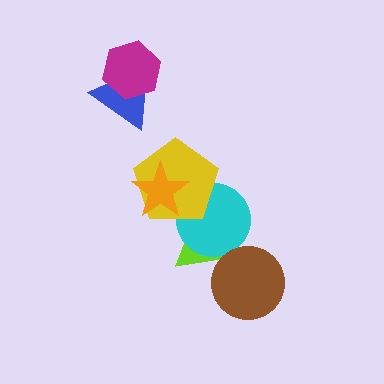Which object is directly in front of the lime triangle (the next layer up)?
The cyan circle is directly in front of the lime triangle.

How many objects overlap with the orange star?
2 objects overlap with the orange star.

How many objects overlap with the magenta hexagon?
1 object overlaps with the magenta hexagon.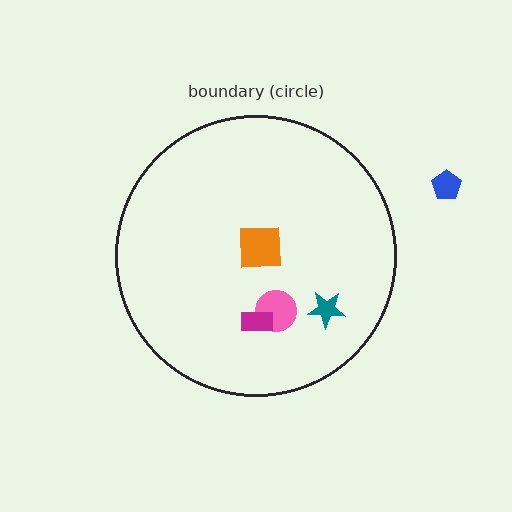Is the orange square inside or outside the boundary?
Inside.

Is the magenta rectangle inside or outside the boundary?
Inside.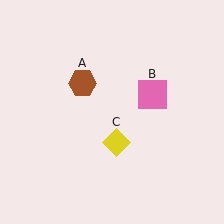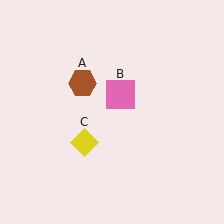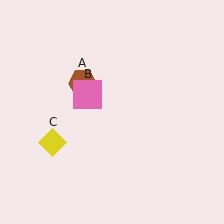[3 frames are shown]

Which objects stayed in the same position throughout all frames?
Brown hexagon (object A) remained stationary.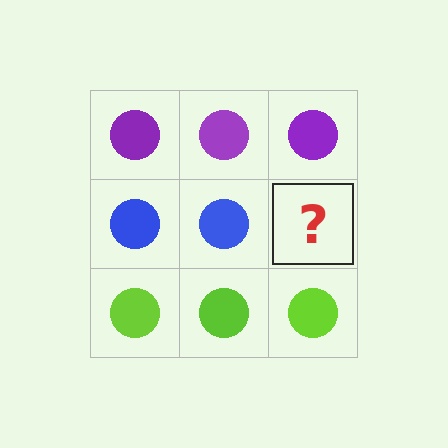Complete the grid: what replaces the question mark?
The question mark should be replaced with a blue circle.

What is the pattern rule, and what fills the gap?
The rule is that each row has a consistent color. The gap should be filled with a blue circle.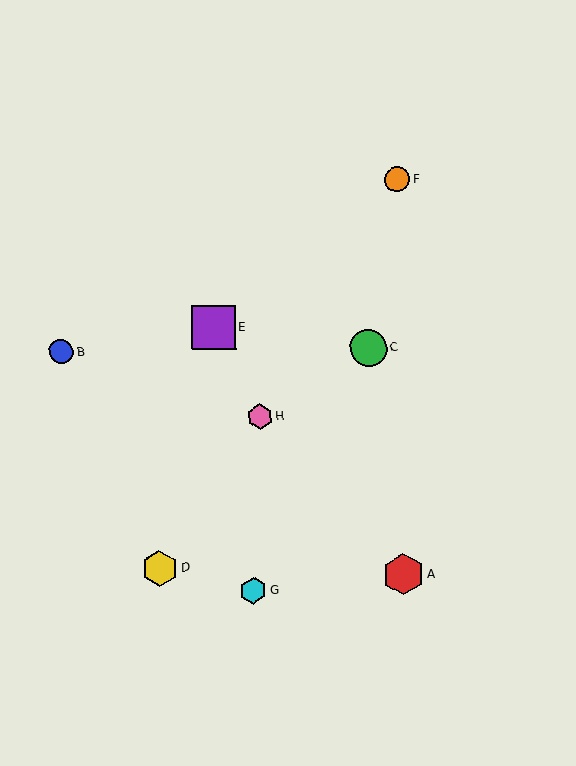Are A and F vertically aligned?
Yes, both are at x≈403.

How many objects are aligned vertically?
2 objects (A, F) are aligned vertically.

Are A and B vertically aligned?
No, A is at x≈403 and B is at x≈61.